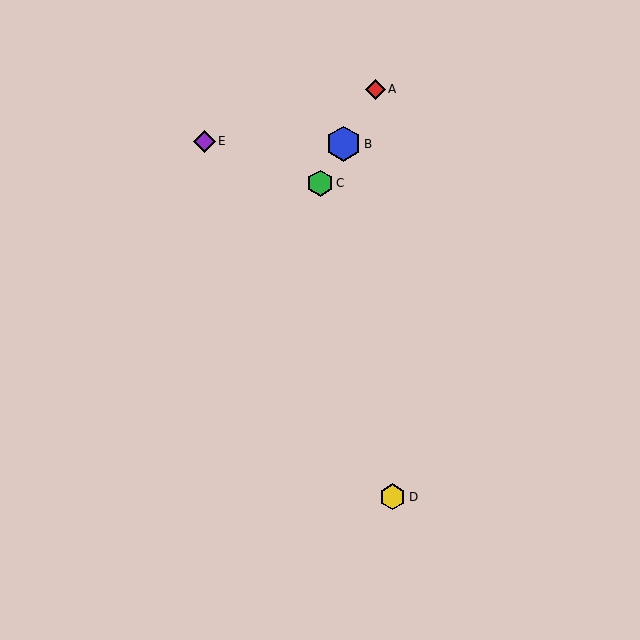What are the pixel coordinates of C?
Object C is at (320, 183).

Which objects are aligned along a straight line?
Objects A, B, C are aligned along a straight line.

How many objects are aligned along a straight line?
3 objects (A, B, C) are aligned along a straight line.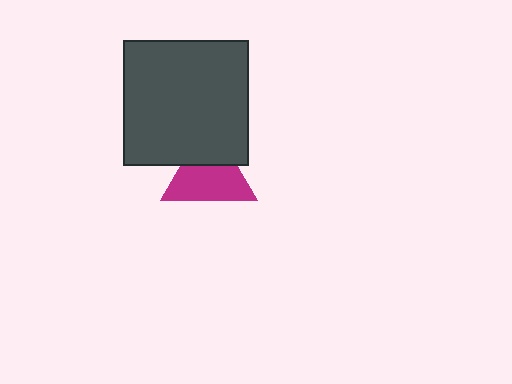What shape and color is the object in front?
The object in front is a dark gray square.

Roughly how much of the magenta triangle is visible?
Most of it is visible (roughly 67%).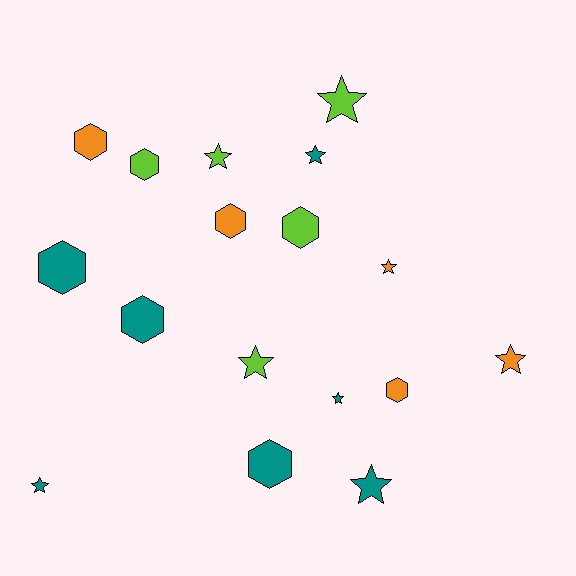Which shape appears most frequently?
Star, with 9 objects.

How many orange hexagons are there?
There are 3 orange hexagons.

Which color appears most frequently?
Teal, with 7 objects.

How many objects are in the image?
There are 17 objects.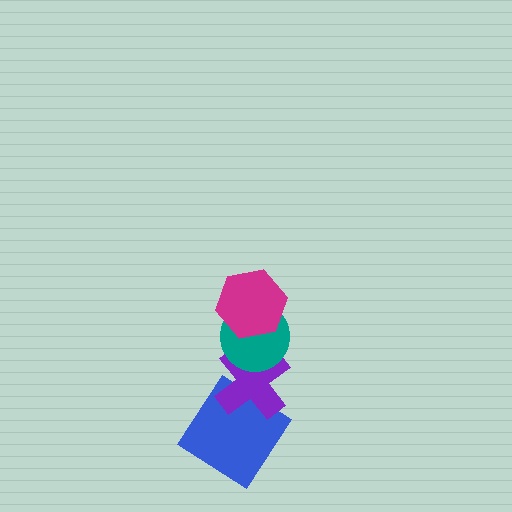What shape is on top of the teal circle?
The magenta hexagon is on top of the teal circle.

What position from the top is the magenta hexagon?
The magenta hexagon is 1st from the top.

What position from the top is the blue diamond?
The blue diamond is 4th from the top.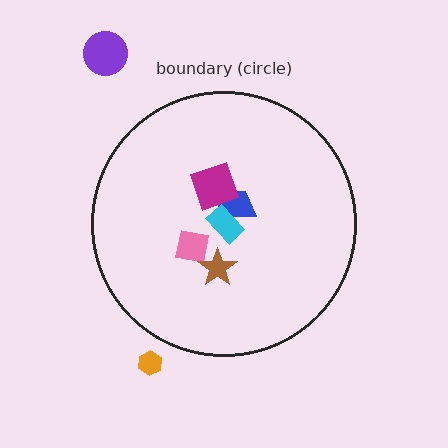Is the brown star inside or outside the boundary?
Inside.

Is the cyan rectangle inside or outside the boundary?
Inside.